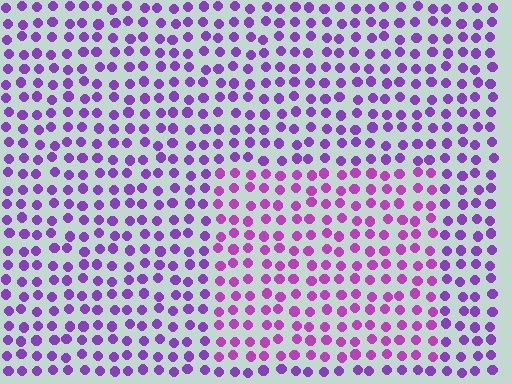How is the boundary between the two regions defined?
The boundary is defined purely by a slight shift in hue (about 24 degrees). Spacing, size, and orientation are identical on both sides.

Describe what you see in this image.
The image is filled with small purple elements in a uniform arrangement. A rectangle-shaped region is visible where the elements are tinted to a slightly different hue, forming a subtle color boundary.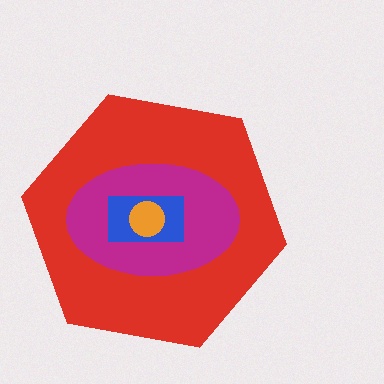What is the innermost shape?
The orange circle.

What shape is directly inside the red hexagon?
The magenta ellipse.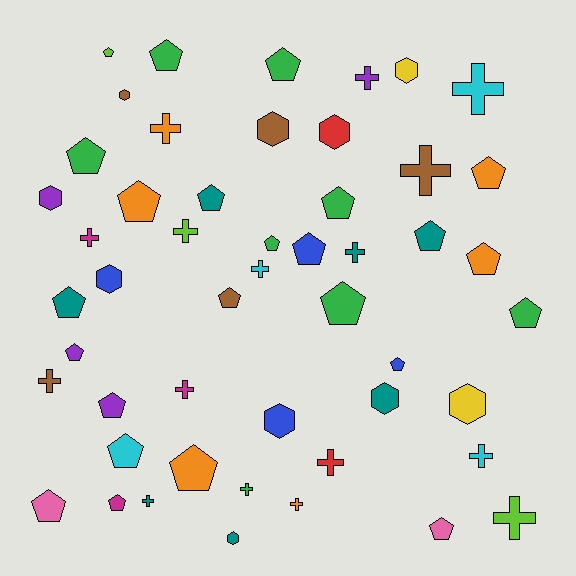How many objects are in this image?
There are 50 objects.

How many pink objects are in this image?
There are 2 pink objects.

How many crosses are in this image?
There are 16 crosses.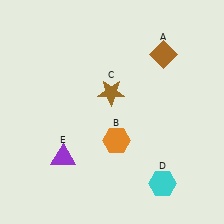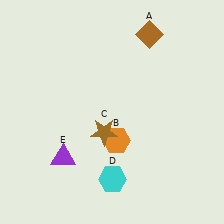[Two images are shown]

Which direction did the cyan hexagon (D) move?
The cyan hexagon (D) moved left.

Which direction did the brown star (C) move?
The brown star (C) moved down.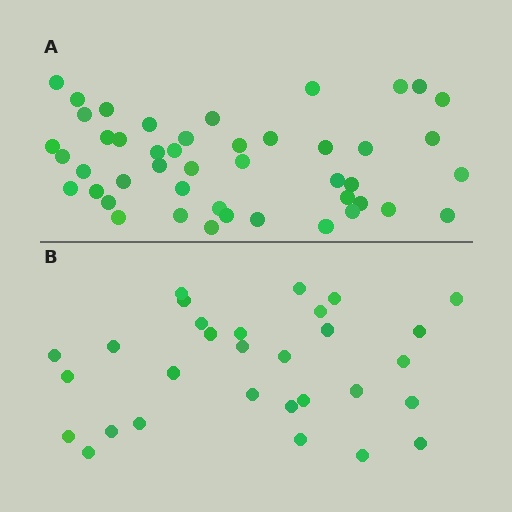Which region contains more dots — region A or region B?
Region A (the top region) has more dots.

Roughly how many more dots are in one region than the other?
Region A has approximately 15 more dots than region B.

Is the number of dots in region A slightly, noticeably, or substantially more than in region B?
Region A has substantially more. The ratio is roughly 1.5 to 1.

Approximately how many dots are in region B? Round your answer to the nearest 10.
About 30 dots.